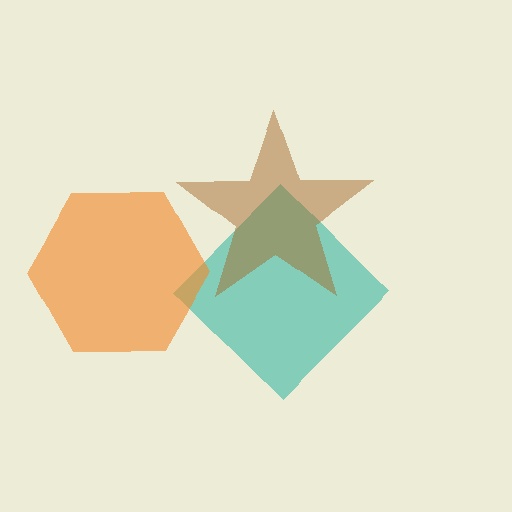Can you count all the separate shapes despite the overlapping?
Yes, there are 3 separate shapes.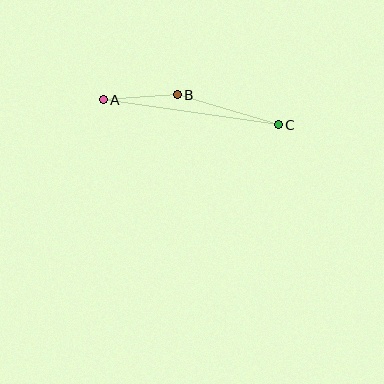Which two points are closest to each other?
Points A and B are closest to each other.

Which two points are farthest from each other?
Points A and C are farthest from each other.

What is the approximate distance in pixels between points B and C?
The distance between B and C is approximately 105 pixels.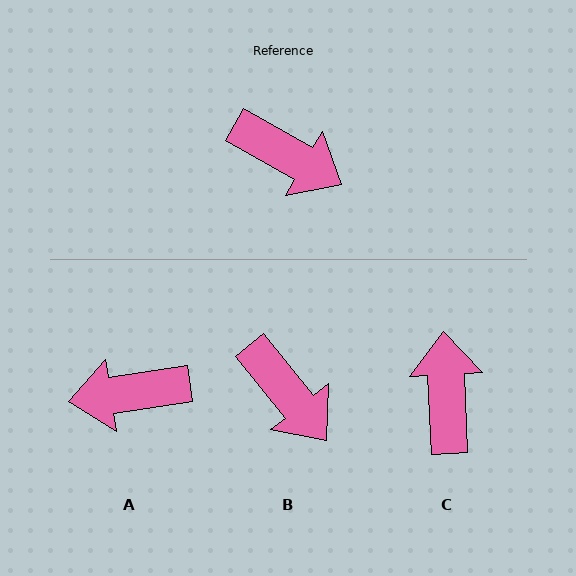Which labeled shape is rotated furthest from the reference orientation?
A, about 142 degrees away.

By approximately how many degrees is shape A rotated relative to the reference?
Approximately 142 degrees clockwise.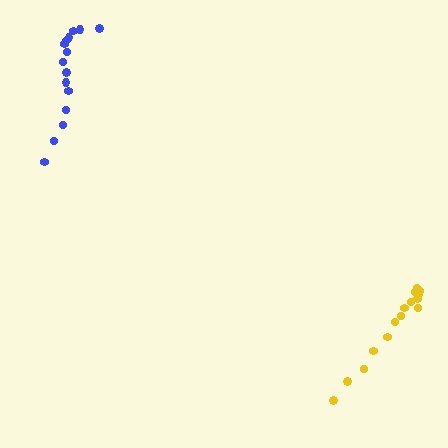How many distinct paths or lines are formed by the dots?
There are 2 distinct paths.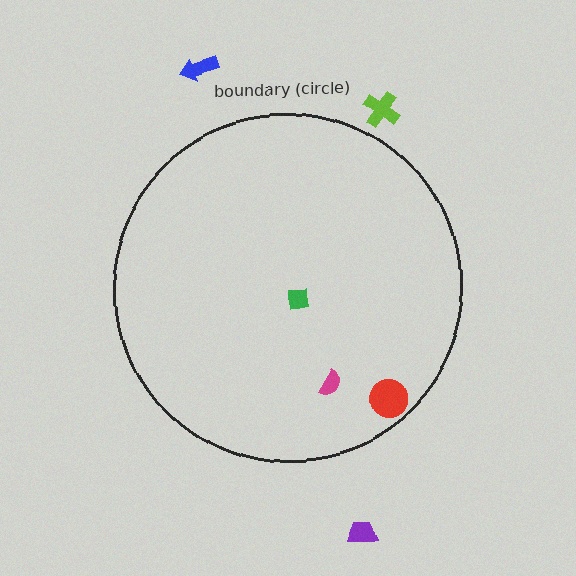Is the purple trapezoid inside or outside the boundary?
Outside.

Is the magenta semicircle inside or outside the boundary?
Inside.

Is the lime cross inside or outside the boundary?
Outside.